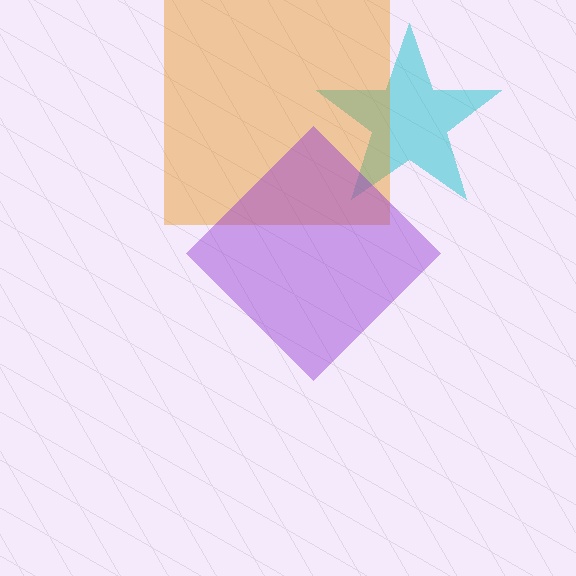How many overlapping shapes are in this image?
There are 3 overlapping shapes in the image.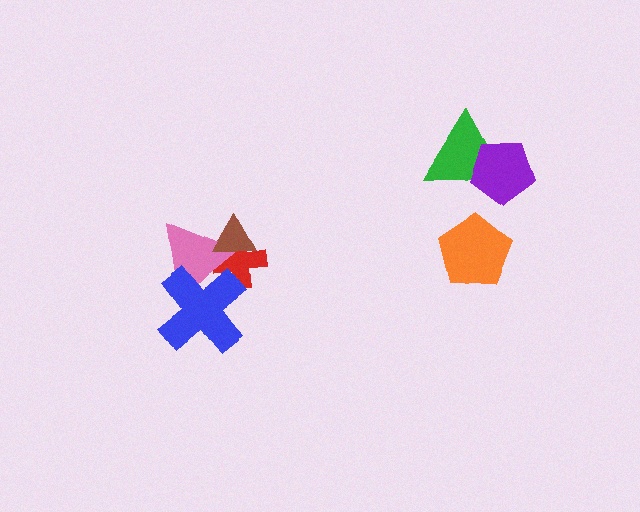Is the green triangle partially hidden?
Yes, it is partially covered by another shape.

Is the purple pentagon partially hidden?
No, no other shape covers it.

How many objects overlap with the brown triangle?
2 objects overlap with the brown triangle.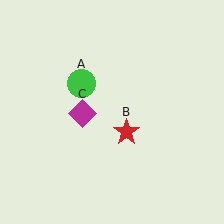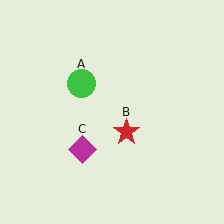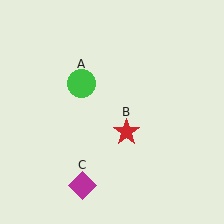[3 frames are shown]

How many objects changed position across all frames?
1 object changed position: magenta diamond (object C).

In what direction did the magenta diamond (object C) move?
The magenta diamond (object C) moved down.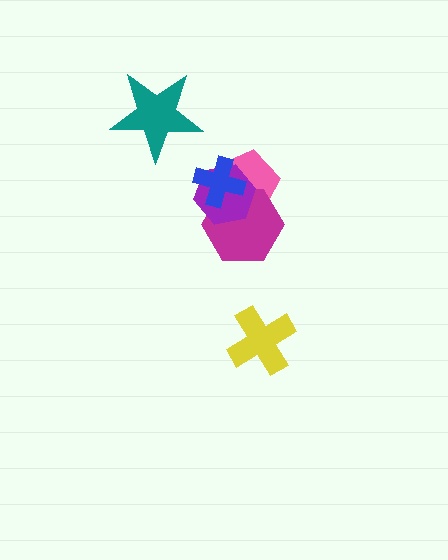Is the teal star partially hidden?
No, no other shape covers it.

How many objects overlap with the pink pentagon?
3 objects overlap with the pink pentagon.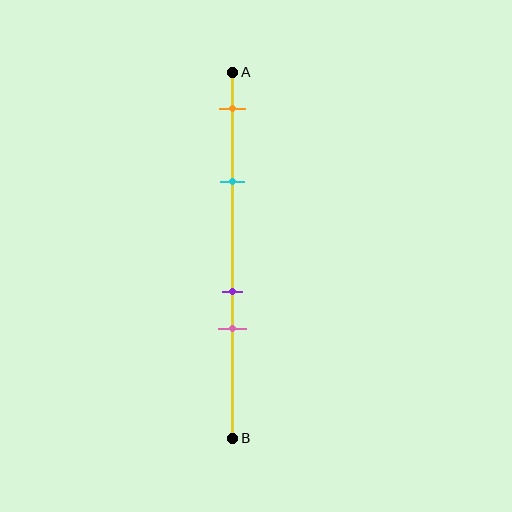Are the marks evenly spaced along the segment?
No, the marks are not evenly spaced.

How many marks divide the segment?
There are 4 marks dividing the segment.